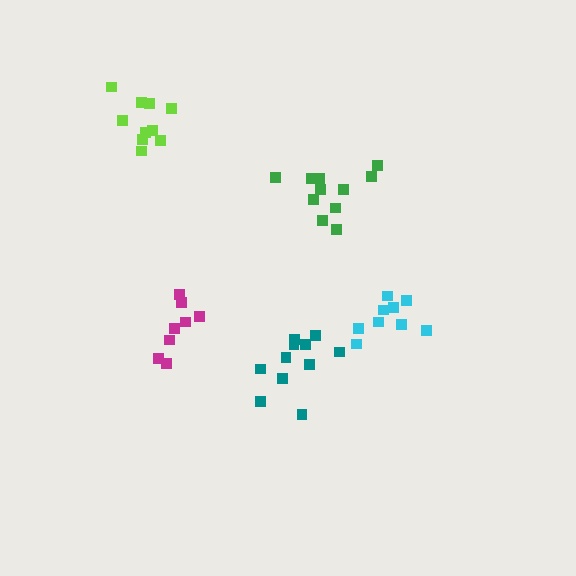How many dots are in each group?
Group 1: 11 dots, Group 2: 8 dots, Group 3: 11 dots, Group 4: 10 dots, Group 5: 9 dots (49 total).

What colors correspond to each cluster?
The clusters are colored: green, magenta, teal, lime, cyan.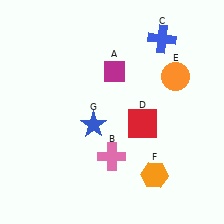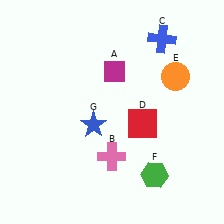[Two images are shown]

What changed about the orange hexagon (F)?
In Image 1, F is orange. In Image 2, it changed to green.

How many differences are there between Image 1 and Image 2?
There is 1 difference between the two images.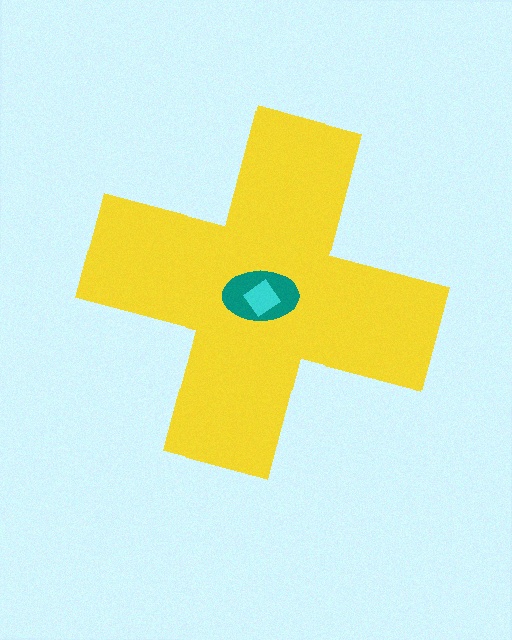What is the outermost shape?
The yellow cross.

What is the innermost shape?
The cyan diamond.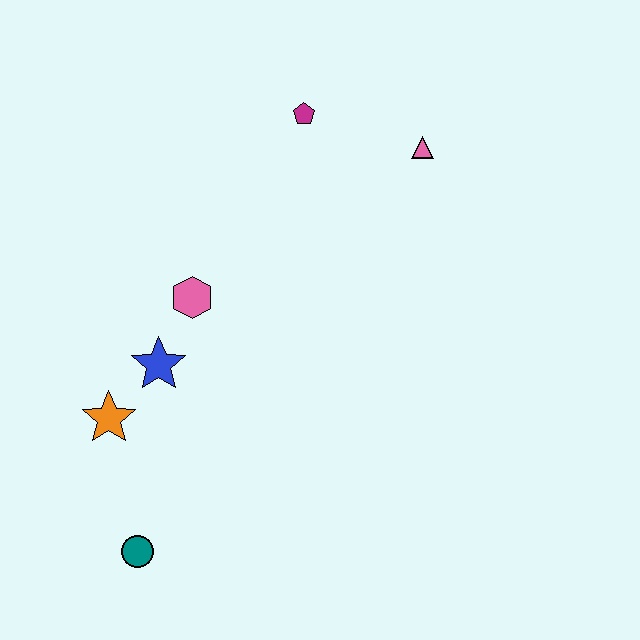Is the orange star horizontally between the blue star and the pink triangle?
No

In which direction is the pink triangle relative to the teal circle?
The pink triangle is above the teal circle.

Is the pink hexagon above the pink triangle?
No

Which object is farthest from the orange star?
The pink triangle is farthest from the orange star.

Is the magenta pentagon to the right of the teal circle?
Yes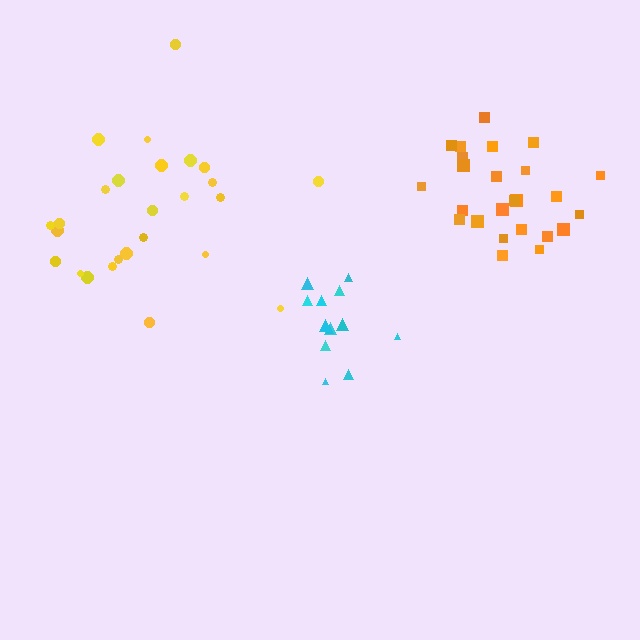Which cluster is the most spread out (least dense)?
Yellow.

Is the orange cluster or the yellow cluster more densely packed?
Orange.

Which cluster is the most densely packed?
Cyan.